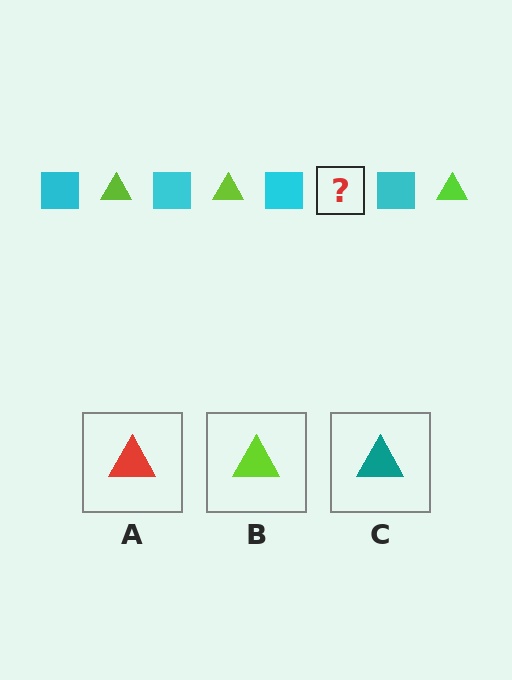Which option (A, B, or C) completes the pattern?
B.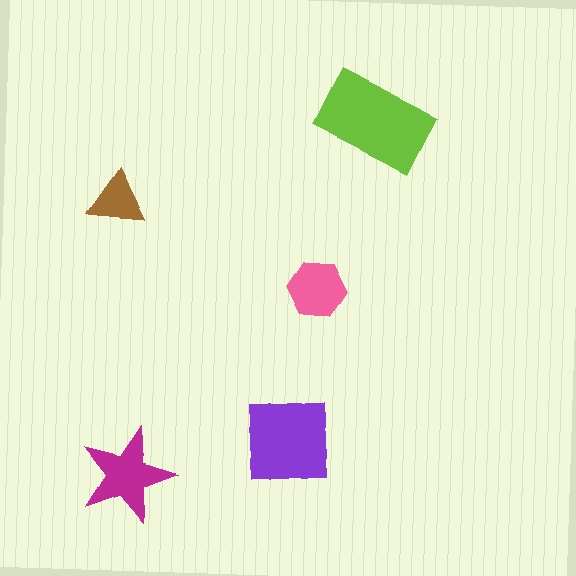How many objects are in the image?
There are 5 objects in the image.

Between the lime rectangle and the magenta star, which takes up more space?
The lime rectangle.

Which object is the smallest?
The brown triangle.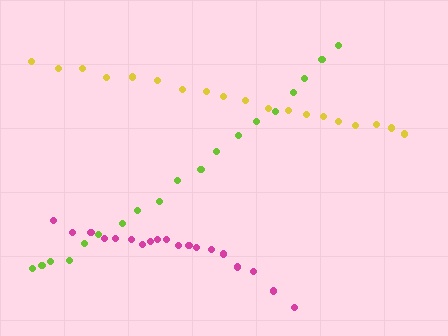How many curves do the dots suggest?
There are 3 distinct paths.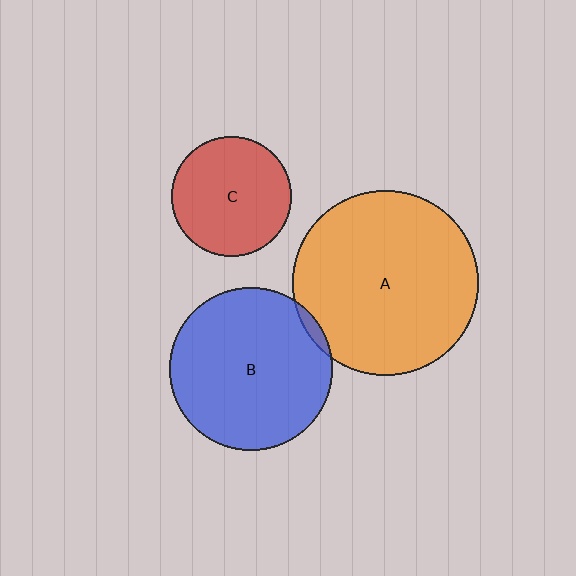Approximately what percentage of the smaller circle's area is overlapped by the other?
Approximately 5%.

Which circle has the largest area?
Circle A (orange).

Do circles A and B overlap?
Yes.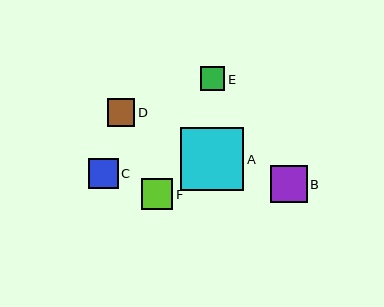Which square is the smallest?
Square E is the smallest with a size of approximately 24 pixels.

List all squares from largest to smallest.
From largest to smallest: A, B, F, C, D, E.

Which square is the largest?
Square A is the largest with a size of approximately 63 pixels.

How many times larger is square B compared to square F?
Square B is approximately 1.2 times the size of square F.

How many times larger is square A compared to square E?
Square A is approximately 2.6 times the size of square E.